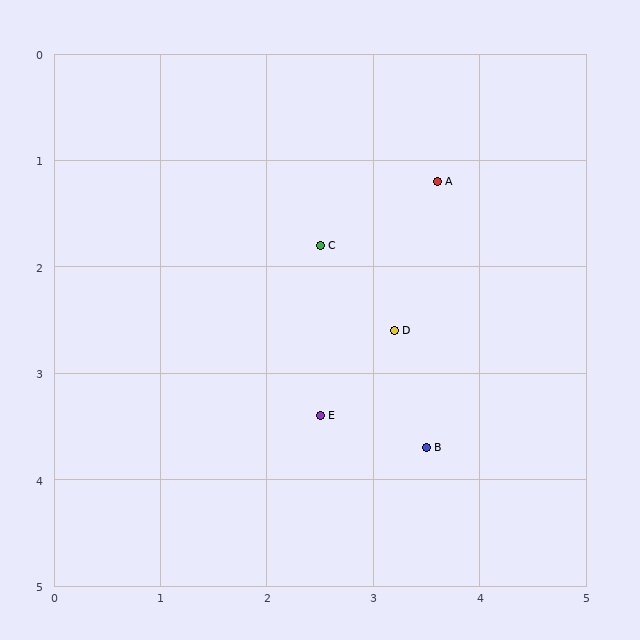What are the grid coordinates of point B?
Point B is at approximately (3.5, 3.7).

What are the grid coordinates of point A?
Point A is at approximately (3.6, 1.2).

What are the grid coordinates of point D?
Point D is at approximately (3.2, 2.6).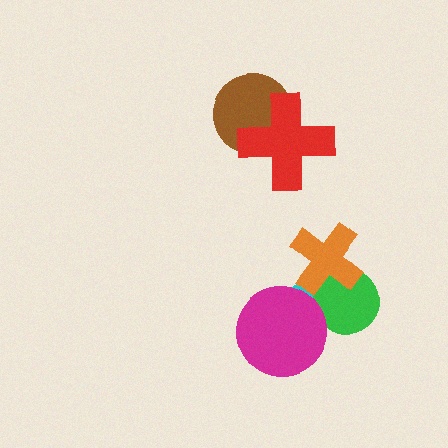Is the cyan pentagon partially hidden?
Yes, it is partially covered by another shape.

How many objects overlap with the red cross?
1 object overlaps with the red cross.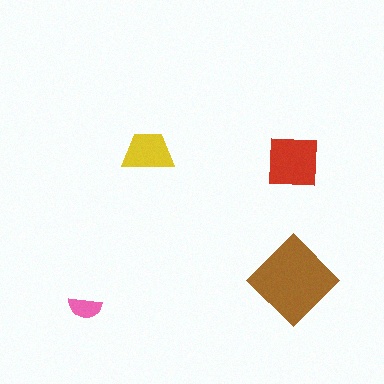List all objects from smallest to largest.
The pink semicircle, the yellow trapezoid, the red square, the brown diamond.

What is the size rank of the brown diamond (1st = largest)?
1st.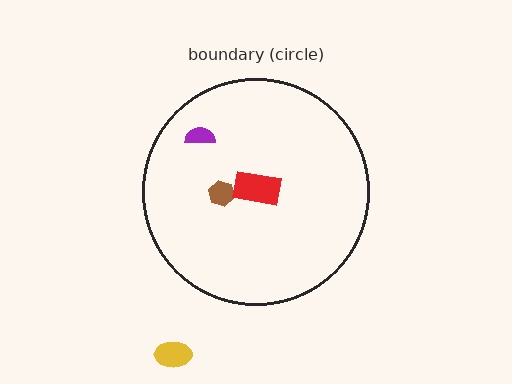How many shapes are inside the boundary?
3 inside, 1 outside.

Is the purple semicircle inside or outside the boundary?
Inside.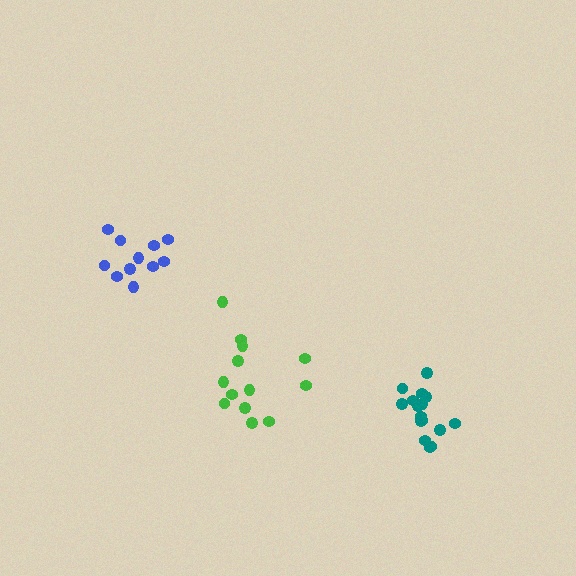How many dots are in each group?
Group 1: 16 dots, Group 2: 13 dots, Group 3: 11 dots (40 total).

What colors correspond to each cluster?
The clusters are colored: teal, green, blue.